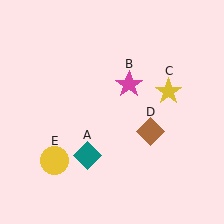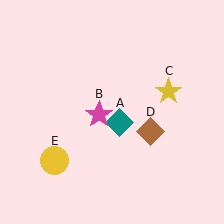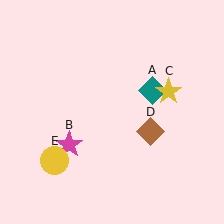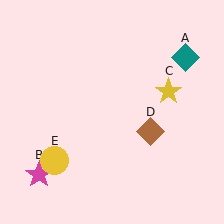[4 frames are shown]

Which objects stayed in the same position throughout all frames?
Yellow star (object C) and brown diamond (object D) and yellow circle (object E) remained stationary.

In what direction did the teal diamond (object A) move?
The teal diamond (object A) moved up and to the right.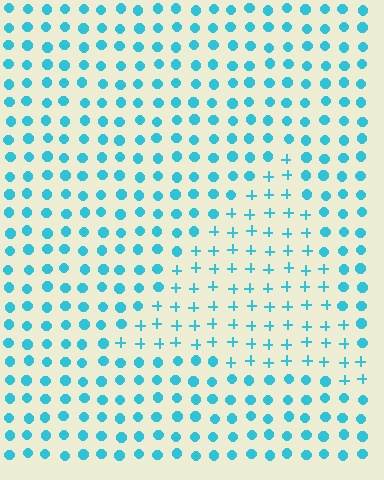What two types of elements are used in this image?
The image uses plus signs inside the triangle region and circles outside it.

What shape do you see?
I see a triangle.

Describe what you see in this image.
The image is filled with small cyan elements arranged in a uniform grid. A triangle-shaped region contains plus signs, while the surrounding area contains circles. The boundary is defined purely by the change in element shape.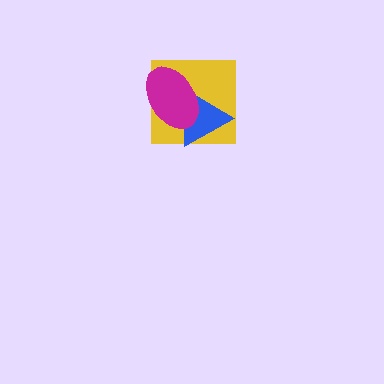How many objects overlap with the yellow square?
2 objects overlap with the yellow square.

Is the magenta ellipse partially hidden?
No, no other shape covers it.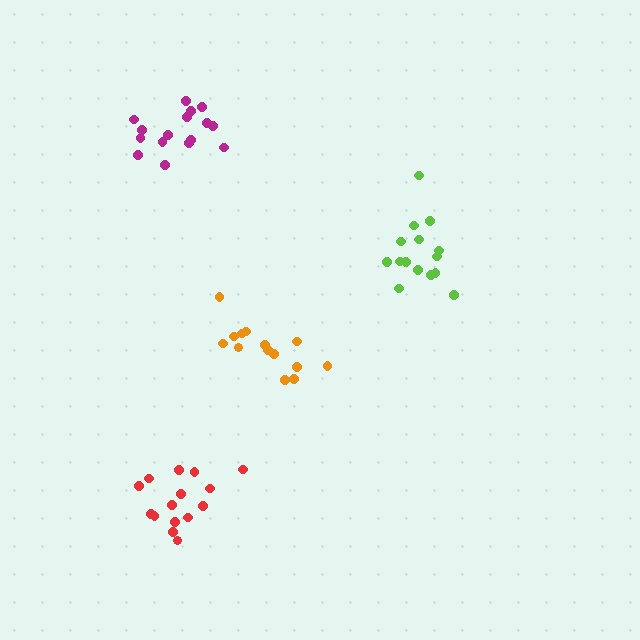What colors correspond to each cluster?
The clusters are colored: orange, red, magenta, lime.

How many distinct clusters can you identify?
There are 4 distinct clusters.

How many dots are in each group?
Group 1: 14 dots, Group 2: 15 dots, Group 3: 16 dots, Group 4: 15 dots (60 total).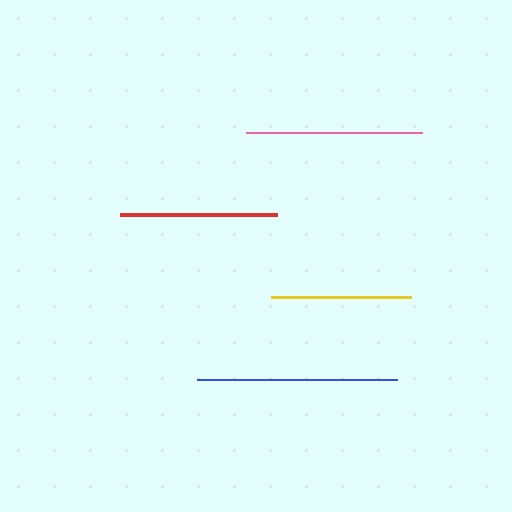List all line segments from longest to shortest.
From longest to shortest: blue, pink, red, yellow.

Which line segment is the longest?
The blue line is the longest at approximately 200 pixels.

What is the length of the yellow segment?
The yellow segment is approximately 140 pixels long.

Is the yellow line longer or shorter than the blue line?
The blue line is longer than the yellow line.